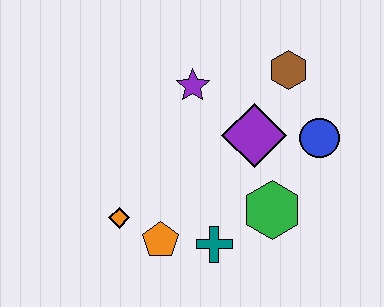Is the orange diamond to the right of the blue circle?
No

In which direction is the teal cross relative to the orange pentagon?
The teal cross is to the right of the orange pentagon.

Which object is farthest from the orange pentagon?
The brown hexagon is farthest from the orange pentagon.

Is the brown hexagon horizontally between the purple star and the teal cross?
No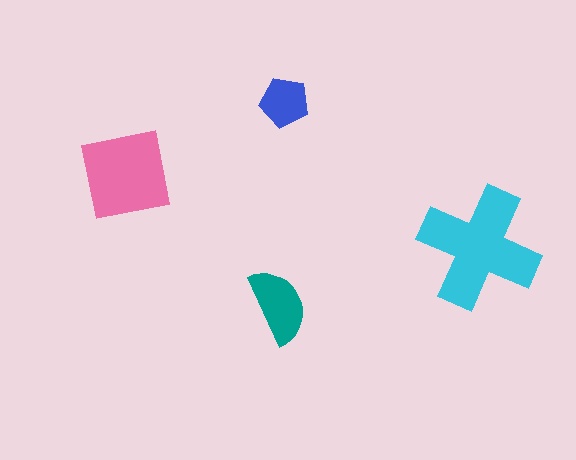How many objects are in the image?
There are 4 objects in the image.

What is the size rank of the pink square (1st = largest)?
2nd.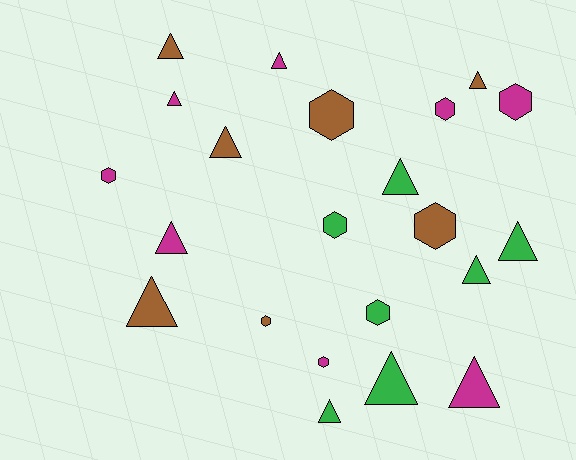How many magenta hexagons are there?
There are 4 magenta hexagons.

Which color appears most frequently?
Magenta, with 8 objects.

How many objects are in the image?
There are 22 objects.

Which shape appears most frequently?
Triangle, with 13 objects.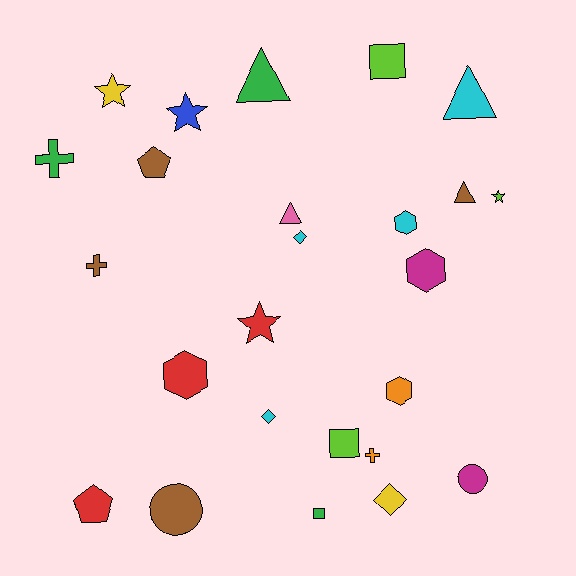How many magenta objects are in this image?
There are 2 magenta objects.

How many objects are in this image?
There are 25 objects.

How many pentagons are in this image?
There are 2 pentagons.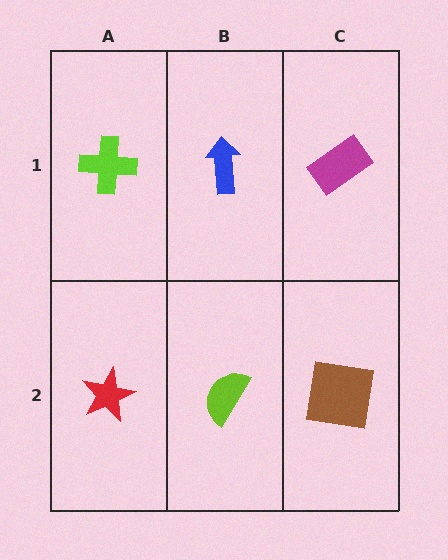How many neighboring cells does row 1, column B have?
3.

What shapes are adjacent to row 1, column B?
A lime semicircle (row 2, column B), a lime cross (row 1, column A), a magenta rectangle (row 1, column C).